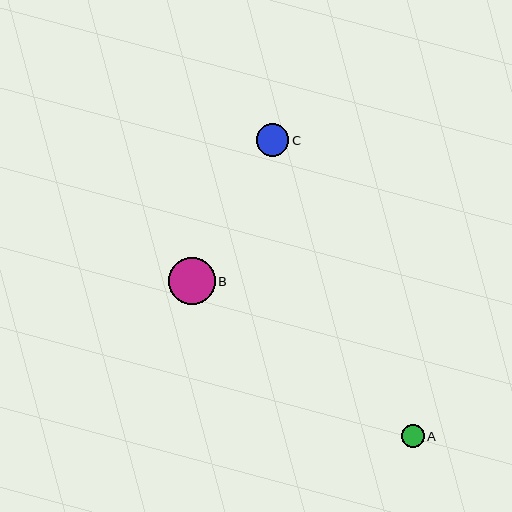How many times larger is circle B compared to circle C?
Circle B is approximately 1.4 times the size of circle C.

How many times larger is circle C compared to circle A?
Circle C is approximately 1.4 times the size of circle A.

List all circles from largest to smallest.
From largest to smallest: B, C, A.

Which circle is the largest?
Circle B is the largest with a size of approximately 46 pixels.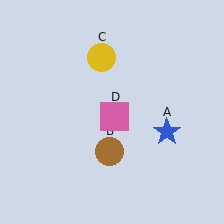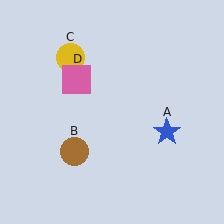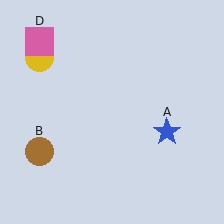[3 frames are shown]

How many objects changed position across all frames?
3 objects changed position: brown circle (object B), yellow circle (object C), pink square (object D).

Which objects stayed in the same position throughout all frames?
Blue star (object A) remained stationary.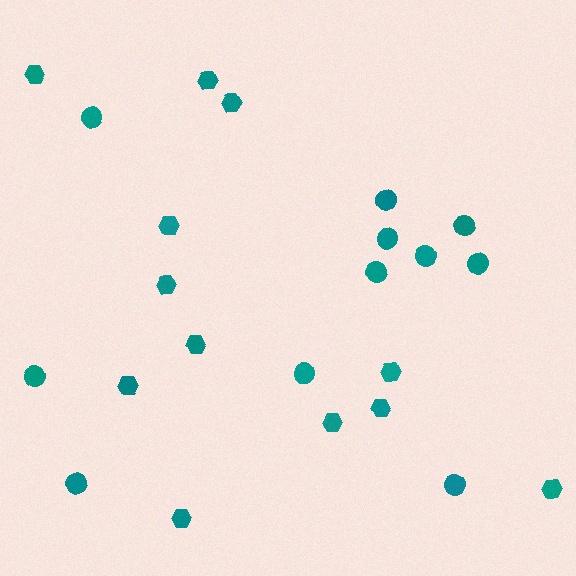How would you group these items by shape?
There are 2 groups: one group of hexagons (12) and one group of circles (11).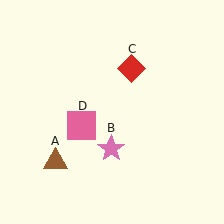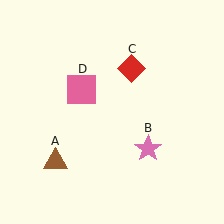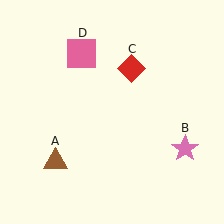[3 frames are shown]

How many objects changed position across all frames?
2 objects changed position: pink star (object B), pink square (object D).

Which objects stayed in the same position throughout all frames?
Brown triangle (object A) and red diamond (object C) remained stationary.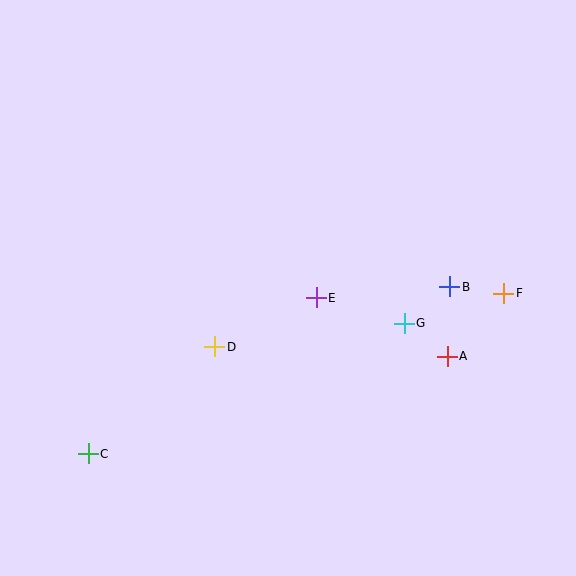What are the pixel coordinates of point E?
Point E is at (316, 298).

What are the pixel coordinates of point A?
Point A is at (447, 356).